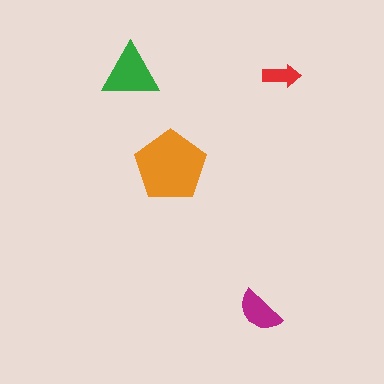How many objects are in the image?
There are 4 objects in the image.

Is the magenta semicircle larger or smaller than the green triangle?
Smaller.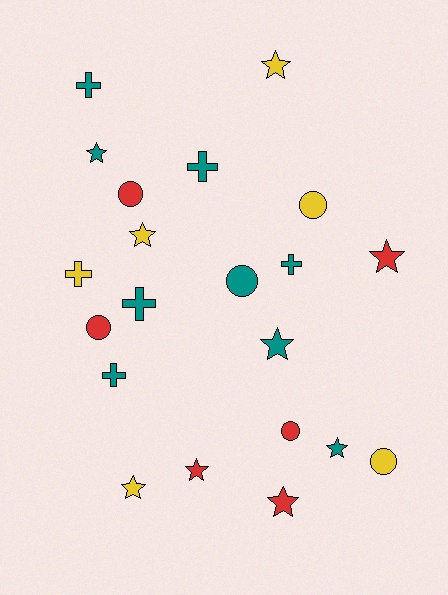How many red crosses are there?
There are no red crosses.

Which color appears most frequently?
Teal, with 9 objects.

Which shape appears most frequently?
Star, with 9 objects.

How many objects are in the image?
There are 21 objects.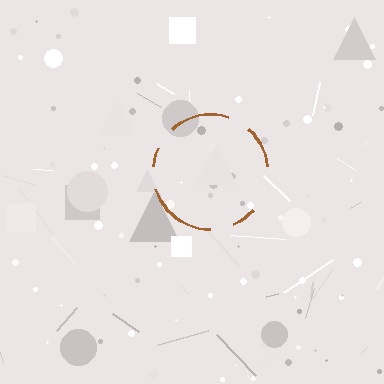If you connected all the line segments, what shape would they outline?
They would outline a circle.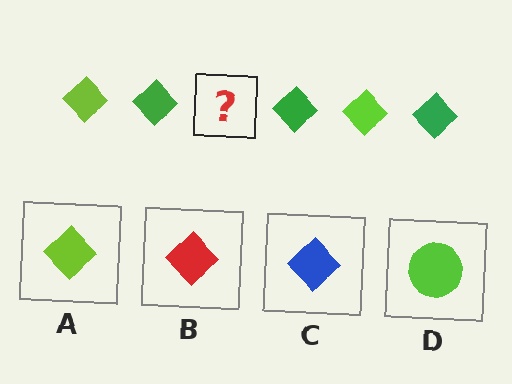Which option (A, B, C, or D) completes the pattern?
A.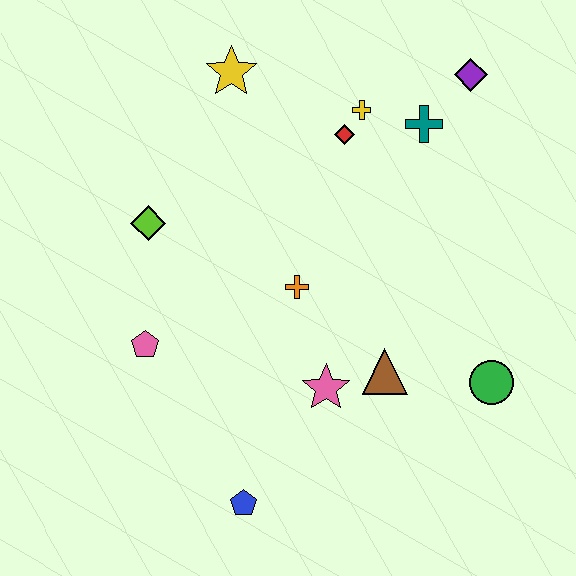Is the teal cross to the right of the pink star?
Yes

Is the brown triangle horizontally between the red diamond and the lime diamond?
No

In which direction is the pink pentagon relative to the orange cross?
The pink pentagon is to the left of the orange cross.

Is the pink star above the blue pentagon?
Yes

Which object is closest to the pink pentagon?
The lime diamond is closest to the pink pentagon.